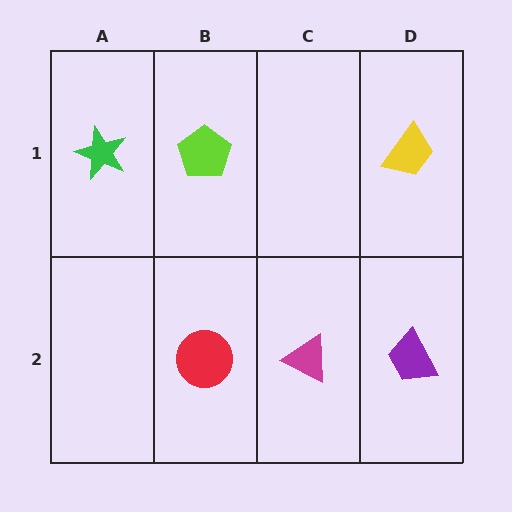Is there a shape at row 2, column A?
No, that cell is empty.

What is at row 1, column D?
A yellow trapezoid.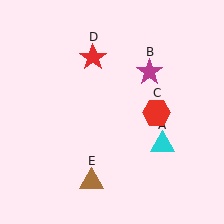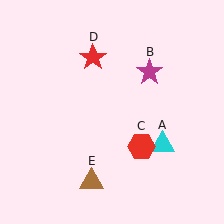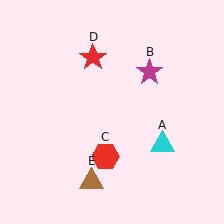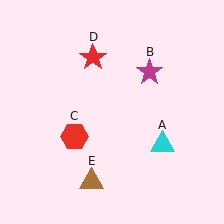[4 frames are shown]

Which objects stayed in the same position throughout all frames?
Cyan triangle (object A) and magenta star (object B) and red star (object D) and brown triangle (object E) remained stationary.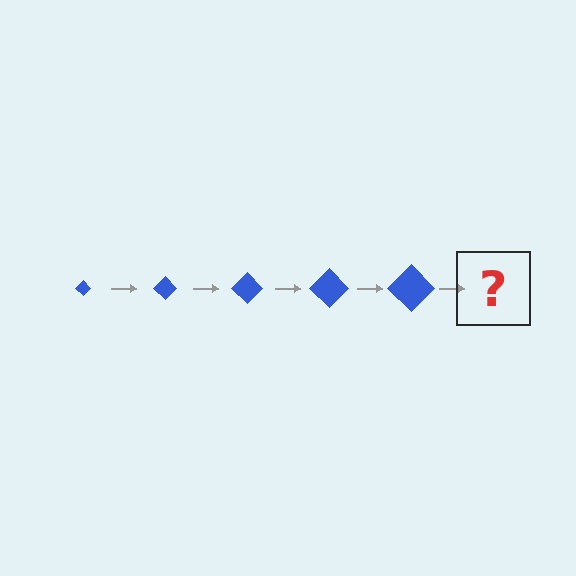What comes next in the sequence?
The next element should be a blue diamond, larger than the previous one.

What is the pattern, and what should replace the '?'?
The pattern is that the diamond gets progressively larger each step. The '?' should be a blue diamond, larger than the previous one.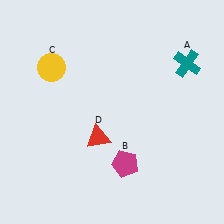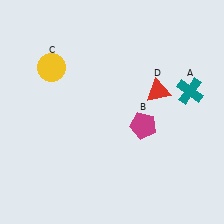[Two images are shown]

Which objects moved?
The objects that moved are: the teal cross (A), the magenta pentagon (B), the red triangle (D).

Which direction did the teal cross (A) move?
The teal cross (A) moved down.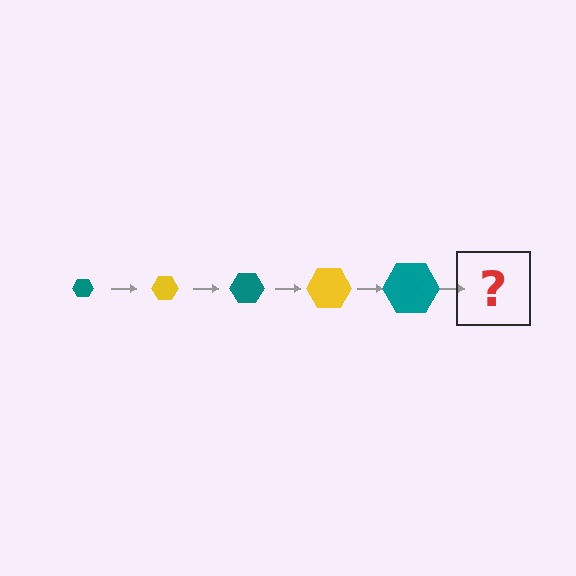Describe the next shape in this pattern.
It should be a yellow hexagon, larger than the previous one.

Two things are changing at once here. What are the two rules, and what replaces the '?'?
The two rules are that the hexagon grows larger each step and the color cycles through teal and yellow. The '?' should be a yellow hexagon, larger than the previous one.